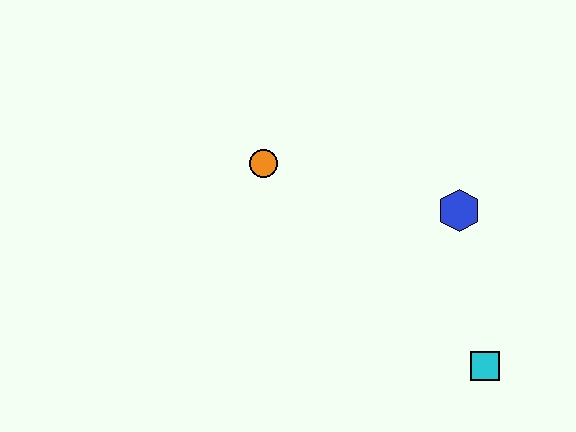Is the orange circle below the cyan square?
No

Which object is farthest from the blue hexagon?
The orange circle is farthest from the blue hexagon.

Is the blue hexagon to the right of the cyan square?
No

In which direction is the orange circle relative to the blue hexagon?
The orange circle is to the left of the blue hexagon.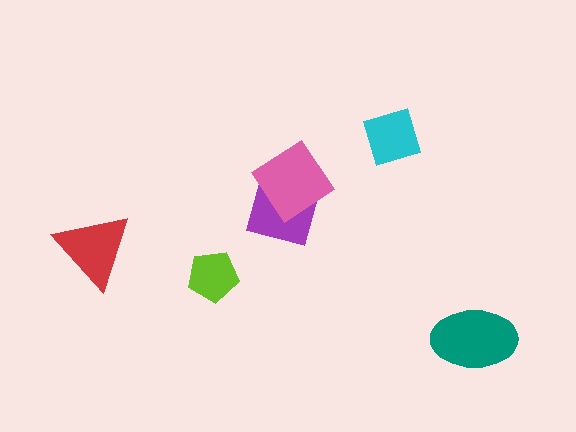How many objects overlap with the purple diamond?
1 object overlaps with the purple diamond.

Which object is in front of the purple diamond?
The pink diamond is in front of the purple diamond.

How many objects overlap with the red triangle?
0 objects overlap with the red triangle.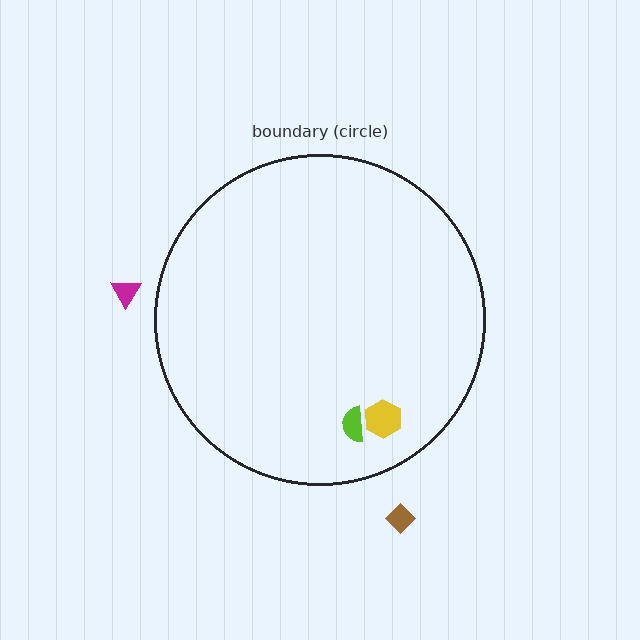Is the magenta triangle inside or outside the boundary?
Outside.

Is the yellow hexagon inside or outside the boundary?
Inside.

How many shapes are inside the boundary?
2 inside, 2 outside.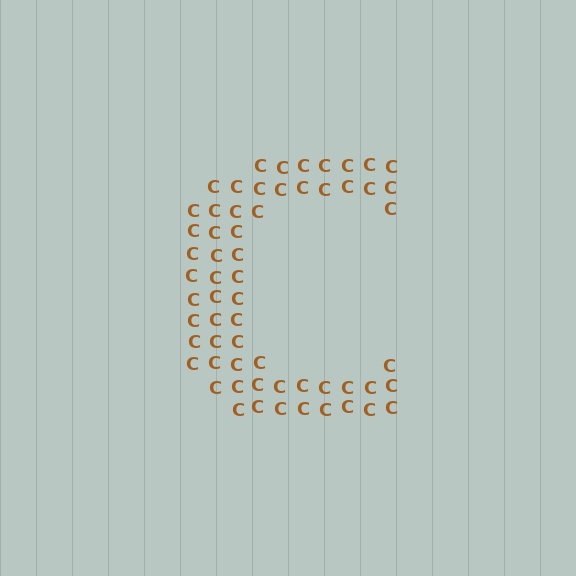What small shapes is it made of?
It is made of small letter C's.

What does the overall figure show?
The overall figure shows the letter C.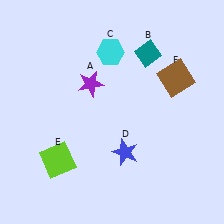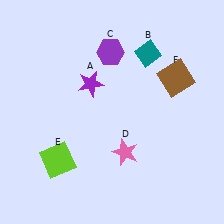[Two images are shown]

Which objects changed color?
C changed from cyan to purple. D changed from blue to pink.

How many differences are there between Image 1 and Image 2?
There are 2 differences between the two images.